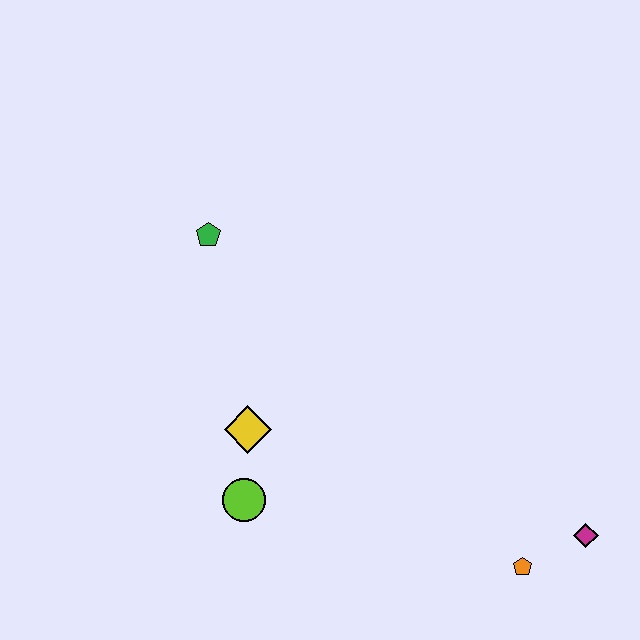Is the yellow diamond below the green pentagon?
Yes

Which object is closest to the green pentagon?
The yellow diamond is closest to the green pentagon.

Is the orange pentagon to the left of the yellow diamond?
No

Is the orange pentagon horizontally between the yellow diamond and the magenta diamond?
Yes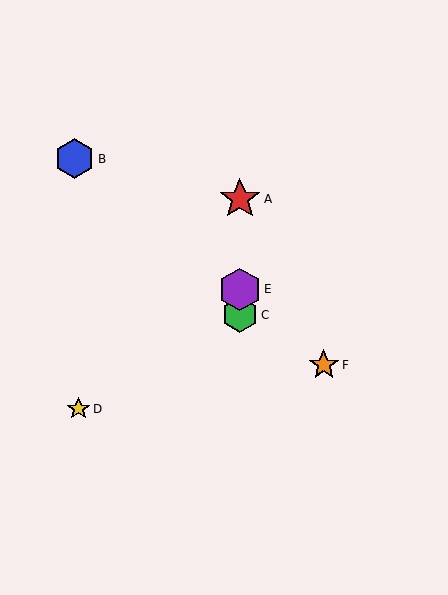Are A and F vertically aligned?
No, A is at x≈240 and F is at x≈324.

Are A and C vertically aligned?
Yes, both are at x≈240.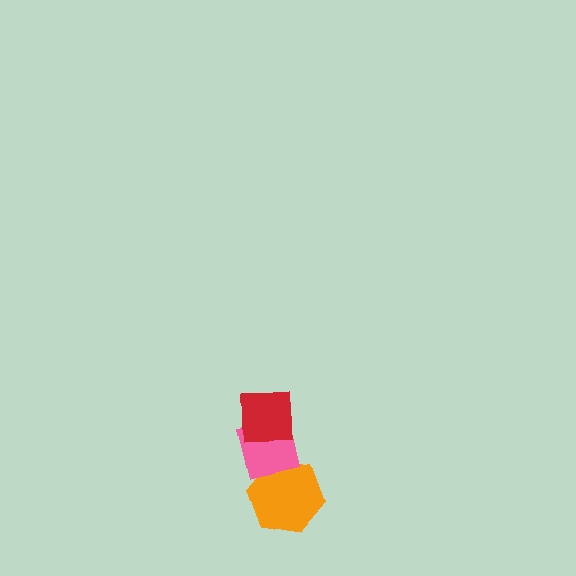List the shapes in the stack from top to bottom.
From top to bottom: the red square, the pink square, the orange hexagon.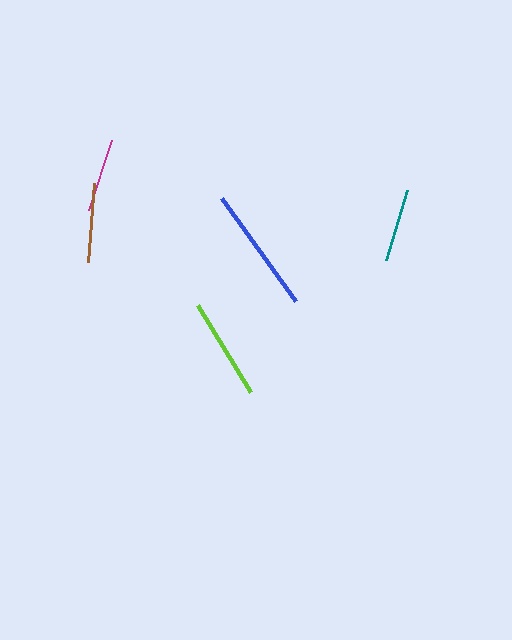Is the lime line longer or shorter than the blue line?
The blue line is longer than the lime line.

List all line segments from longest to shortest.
From longest to shortest: blue, lime, brown, magenta, teal.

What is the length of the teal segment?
The teal segment is approximately 73 pixels long.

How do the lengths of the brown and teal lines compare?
The brown and teal lines are approximately the same length.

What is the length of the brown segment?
The brown segment is approximately 79 pixels long.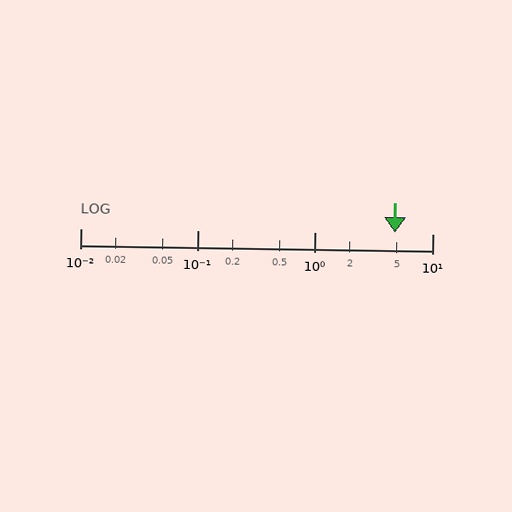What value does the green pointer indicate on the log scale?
The pointer indicates approximately 4.8.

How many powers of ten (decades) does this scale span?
The scale spans 3 decades, from 0.01 to 10.